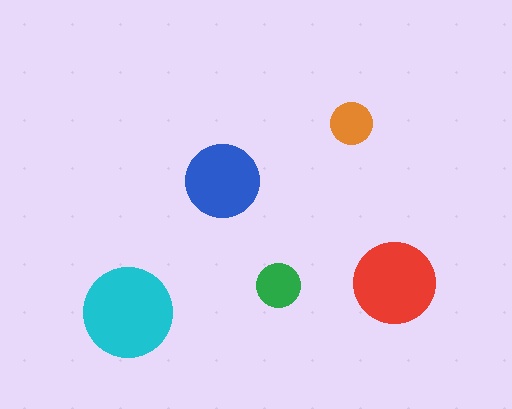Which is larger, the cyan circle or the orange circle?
The cyan one.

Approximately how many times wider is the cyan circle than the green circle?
About 2 times wider.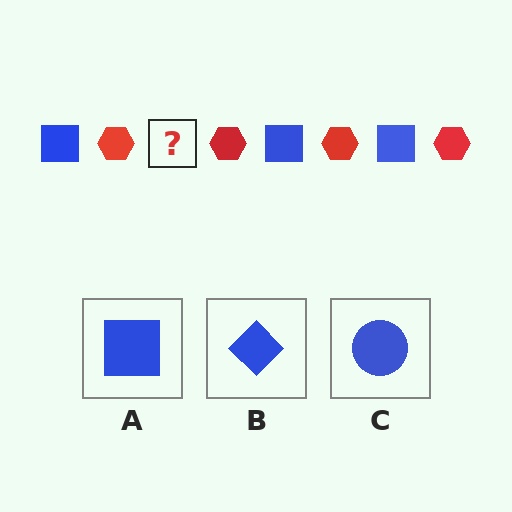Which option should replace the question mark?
Option A.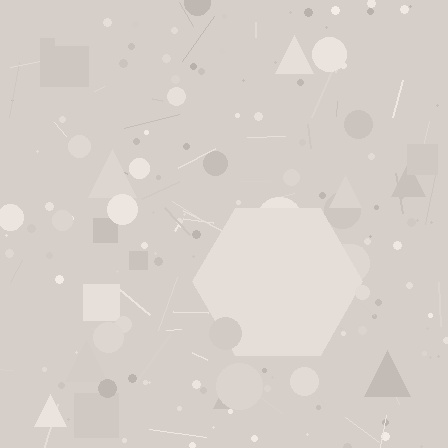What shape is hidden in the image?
A hexagon is hidden in the image.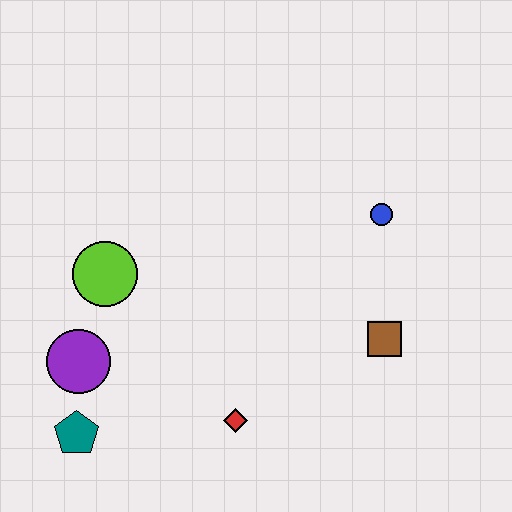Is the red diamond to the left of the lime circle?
No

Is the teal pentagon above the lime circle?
No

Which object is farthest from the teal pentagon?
The blue circle is farthest from the teal pentagon.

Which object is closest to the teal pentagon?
The purple circle is closest to the teal pentagon.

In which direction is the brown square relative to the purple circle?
The brown square is to the right of the purple circle.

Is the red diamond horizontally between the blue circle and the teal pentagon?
Yes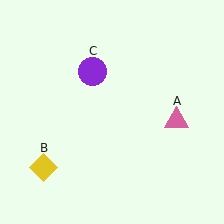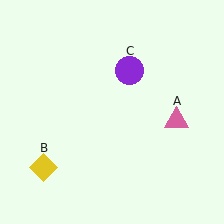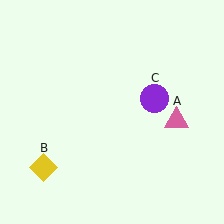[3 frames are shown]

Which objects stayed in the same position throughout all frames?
Pink triangle (object A) and yellow diamond (object B) remained stationary.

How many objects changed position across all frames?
1 object changed position: purple circle (object C).